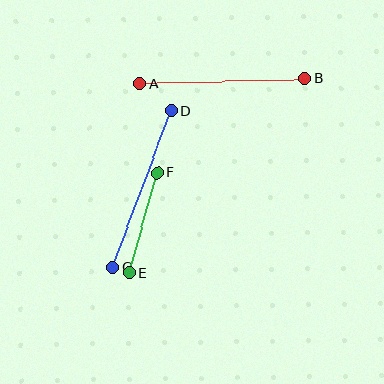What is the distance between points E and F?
The distance is approximately 103 pixels.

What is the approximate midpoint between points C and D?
The midpoint is at approximately (142, 189) pixels.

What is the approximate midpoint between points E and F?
The midpoint is at approximately (143, 223) pixels.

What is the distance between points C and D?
The distance is approximately 167 pixels.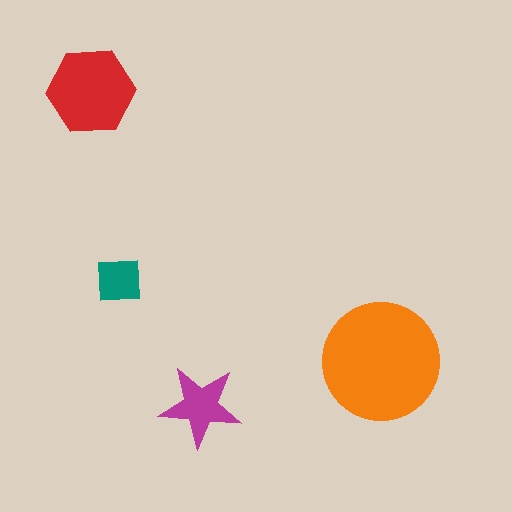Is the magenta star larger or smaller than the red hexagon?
Smaller.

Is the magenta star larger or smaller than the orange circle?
Smaller.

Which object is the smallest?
The teal square.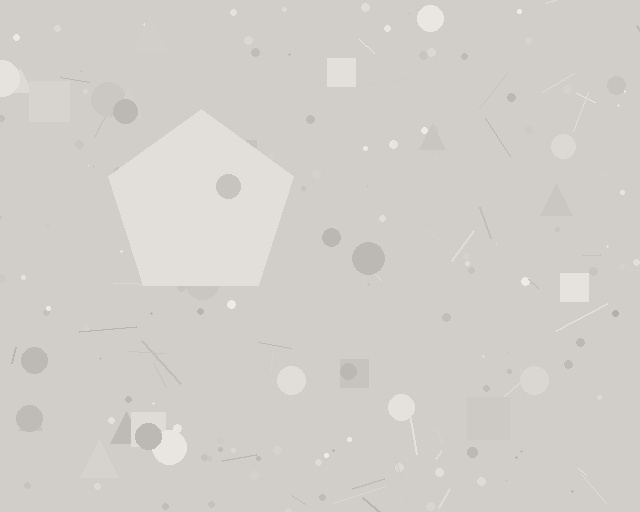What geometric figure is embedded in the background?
A pentagon is embedded in the background.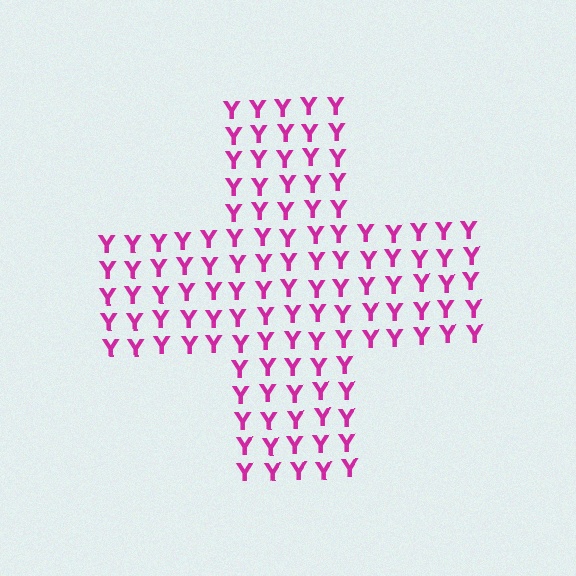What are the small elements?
The small elements are letter Y's.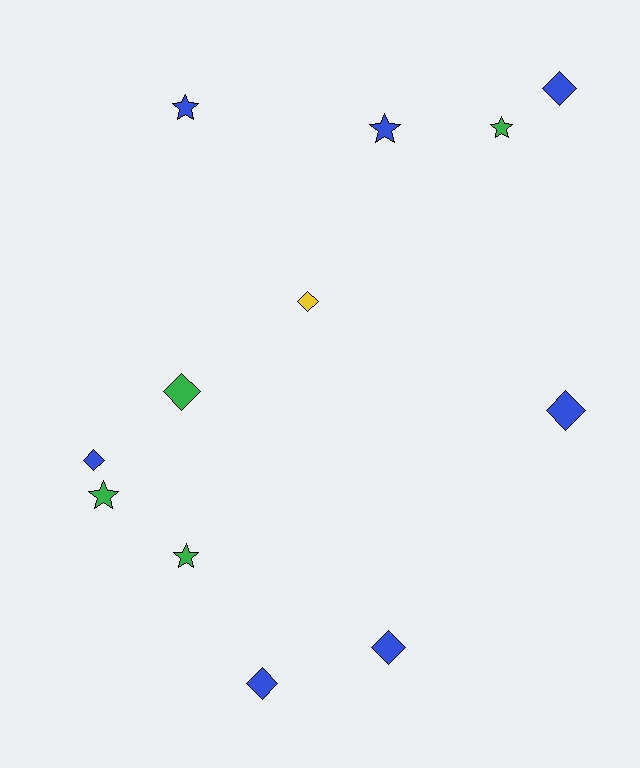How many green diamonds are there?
There is 1 green diamond.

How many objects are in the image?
There are 12 objects.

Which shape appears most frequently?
Diamond, with 7 objects.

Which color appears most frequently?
Blue, with 7 objects.